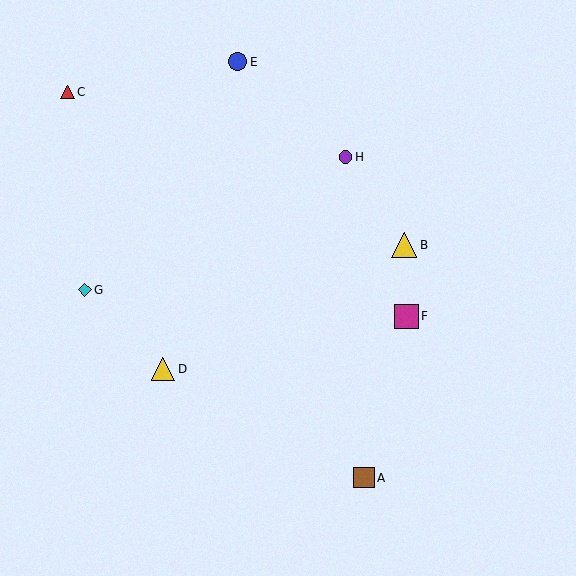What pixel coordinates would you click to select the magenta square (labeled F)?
Click at (406, 316) to select the magenta square F.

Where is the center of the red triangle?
The center of the red triangle is at (68, 92).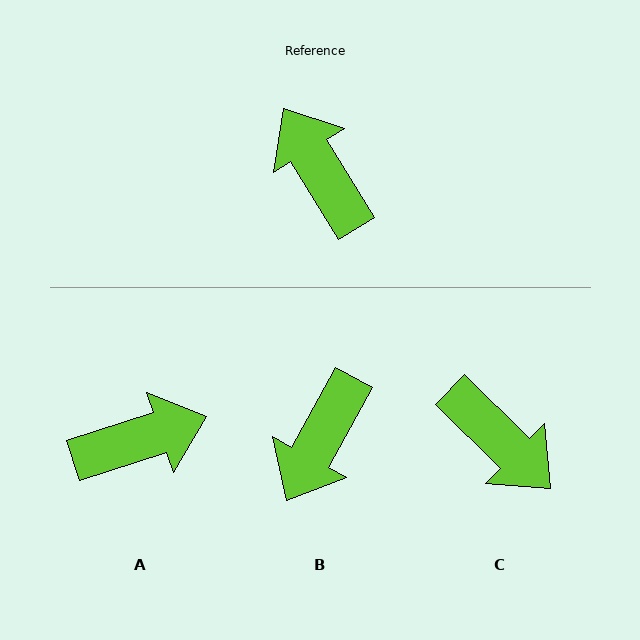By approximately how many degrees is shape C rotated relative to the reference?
Approximately 166 degrees clockwise.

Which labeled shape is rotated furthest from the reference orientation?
C, about 166 degrees away.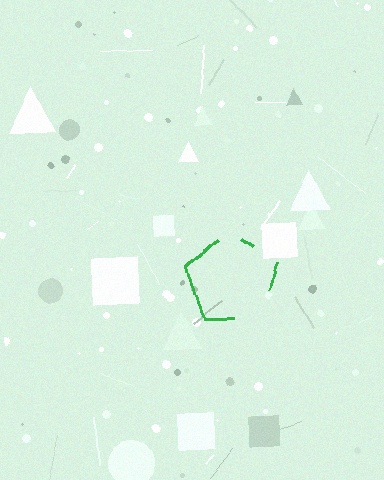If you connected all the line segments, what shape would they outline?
They would outline a pentagon.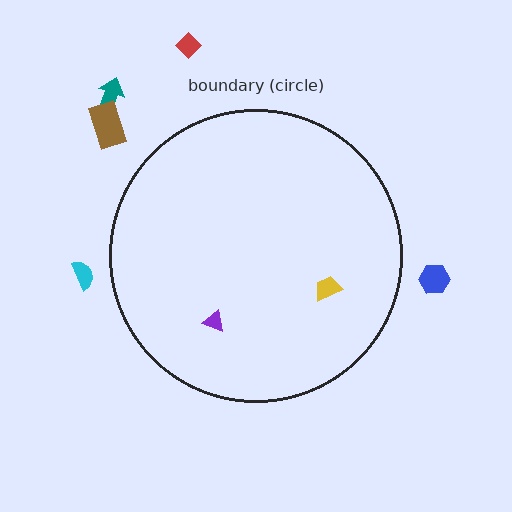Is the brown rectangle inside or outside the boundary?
Outside.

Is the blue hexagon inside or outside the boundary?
Outside.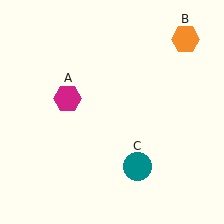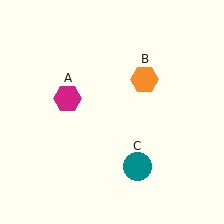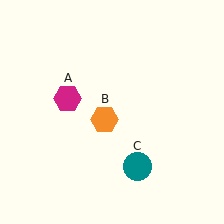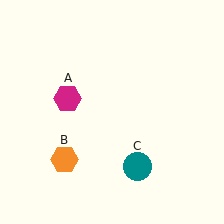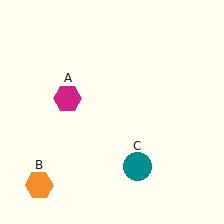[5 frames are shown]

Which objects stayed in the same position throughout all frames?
Magenta hexagon (object A) and teal circle (object C) remained stationary.